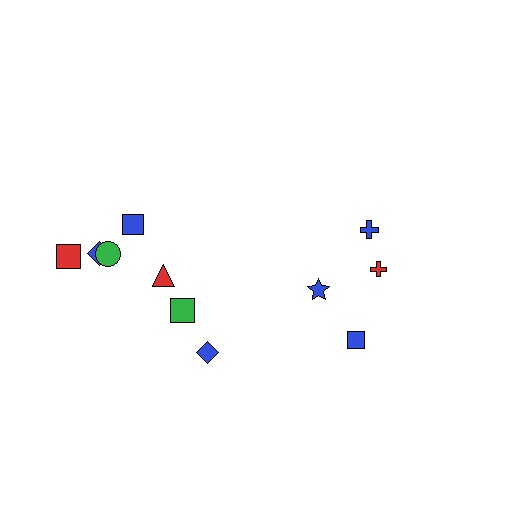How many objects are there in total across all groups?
There are 11 objects.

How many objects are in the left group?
There are 7 objects.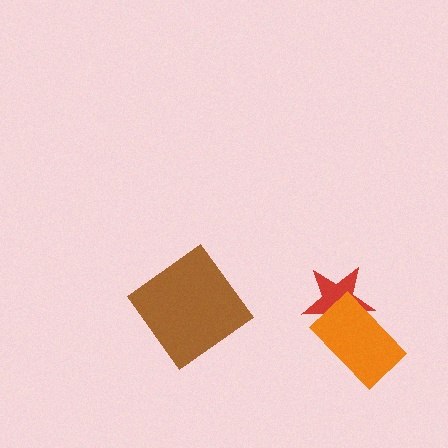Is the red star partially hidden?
Yes, it is partially covered by another shape.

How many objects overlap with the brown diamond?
0 objects overlap with the brown diamond.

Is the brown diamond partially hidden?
No, no other shape covers it.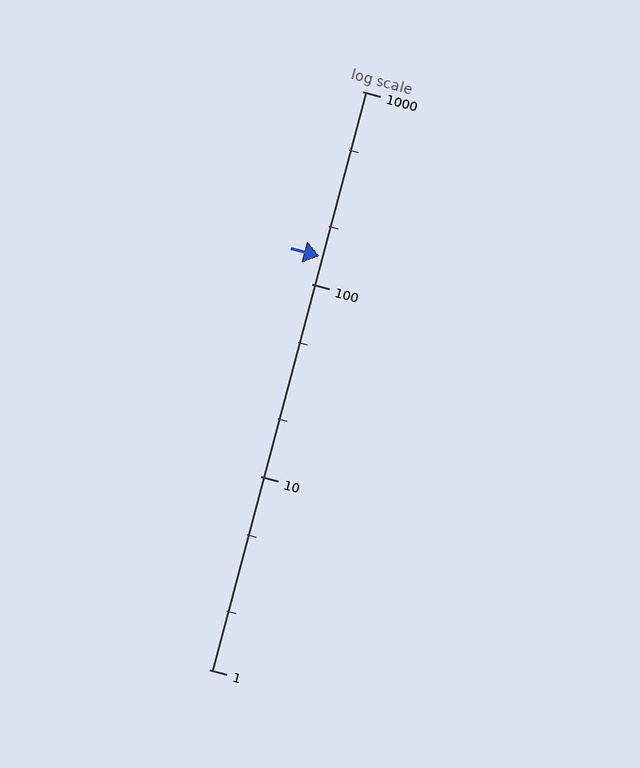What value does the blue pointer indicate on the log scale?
The pointer indicates approximately 140.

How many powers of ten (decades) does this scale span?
The scale spans 3 decades, from 1 to 1000.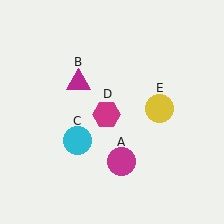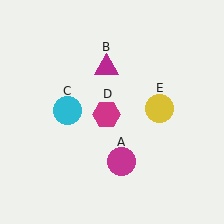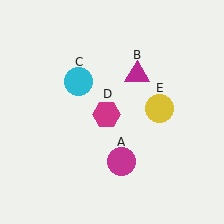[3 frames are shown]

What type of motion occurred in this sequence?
The magenta triangle (object B), cyan circle (object C) rotated clockwise around the center of the scene.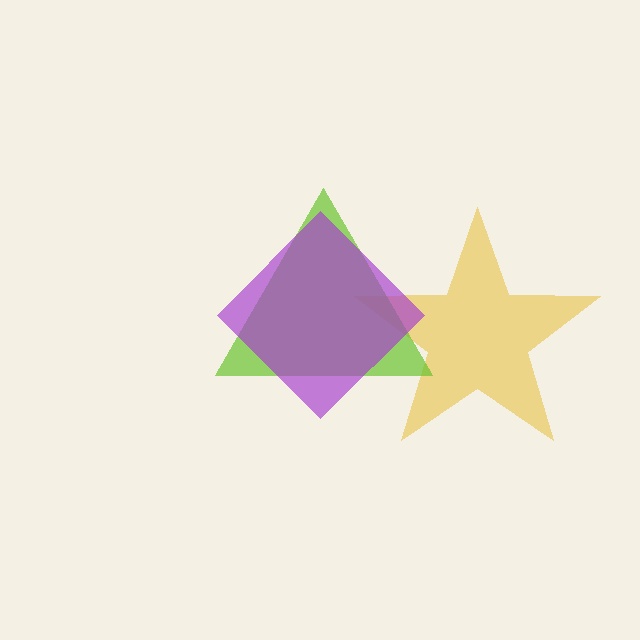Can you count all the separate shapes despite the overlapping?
Yes, there are 3 separate shapes.